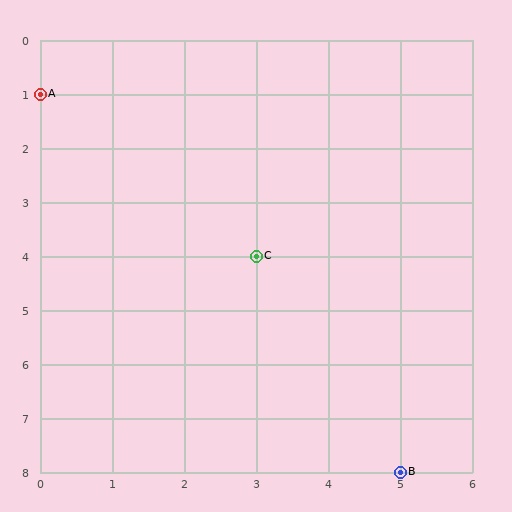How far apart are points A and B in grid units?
Points A and B are 5 columns and 7 rows apart (about 8.6 grid units diagonally).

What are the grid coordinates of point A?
Point A is at grid coordinates (0, 1).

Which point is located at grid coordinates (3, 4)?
Point C is at (3, 4).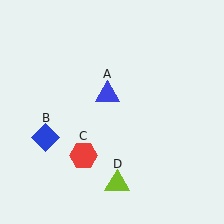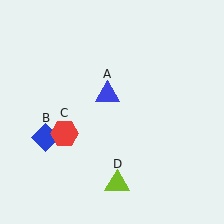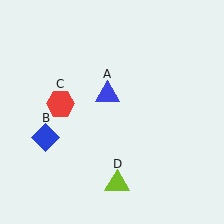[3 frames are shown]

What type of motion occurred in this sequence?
The red hexagon (object C) rotated clockwise around the center of the scene.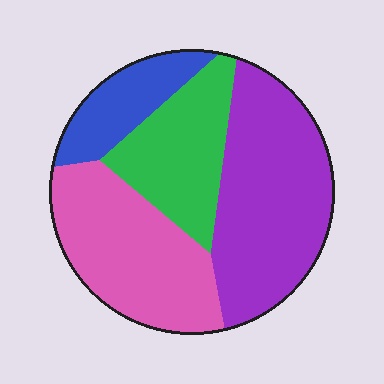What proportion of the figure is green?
Green takes up about one fifth (1/5) of the figure.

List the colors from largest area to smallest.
From largest to smallest: purple, pink, green, blue.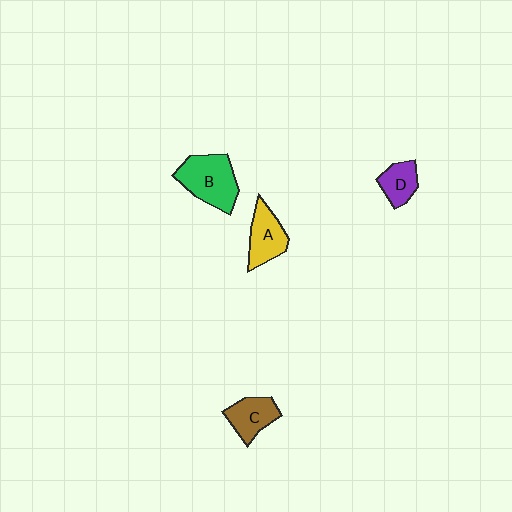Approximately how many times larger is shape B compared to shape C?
Approximately 1.6 times.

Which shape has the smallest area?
Shape D (purple).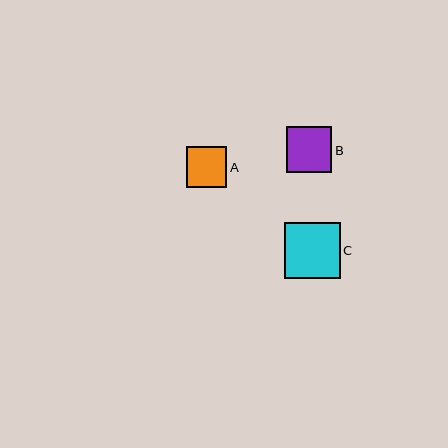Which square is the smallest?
Square A is the smallest with a size of approximately 40 pixels.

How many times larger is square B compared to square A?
Square B is approximately 1.1 times the size of square A.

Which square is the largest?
Square C is the largest with a size of approximately 56 pixels.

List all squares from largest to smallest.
From largest to smallest: C, B, A.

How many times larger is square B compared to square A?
Square B is approximately 1.1 times the size of square A.